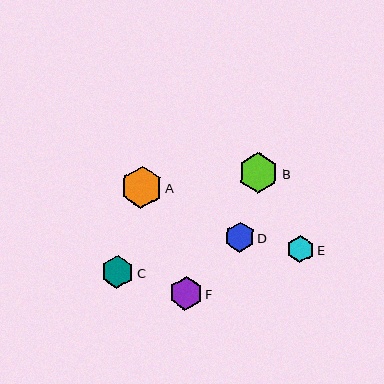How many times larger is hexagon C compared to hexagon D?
Hexagon C is approximately 1.1 times the size of hexagon D.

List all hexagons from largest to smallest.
From largest to smallest: A, B, F, C, D, E.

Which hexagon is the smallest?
Hexagon E is the smallest with a size of approximately 28 pixels.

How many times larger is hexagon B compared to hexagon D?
Hexagon B is approximately 1.4 times the size of hexagon D.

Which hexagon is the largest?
Hexagon A is the largest with a size of approximately 42 pixels.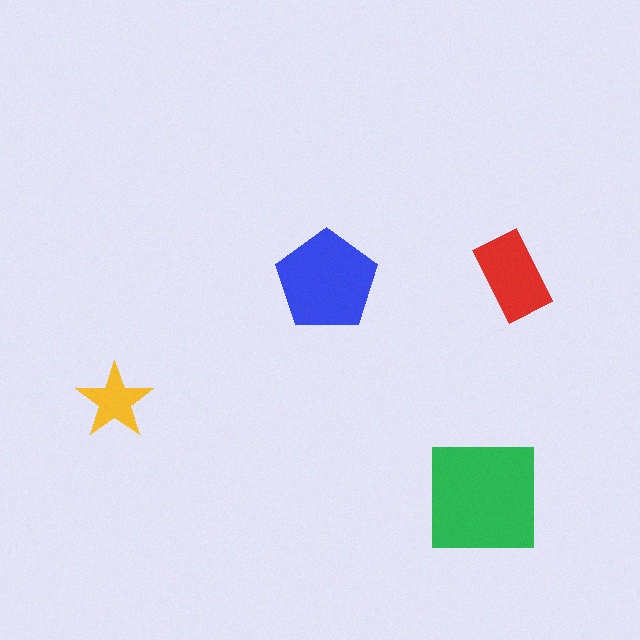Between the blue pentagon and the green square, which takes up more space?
The green square.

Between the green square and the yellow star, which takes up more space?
The green square.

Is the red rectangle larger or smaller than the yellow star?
Larger.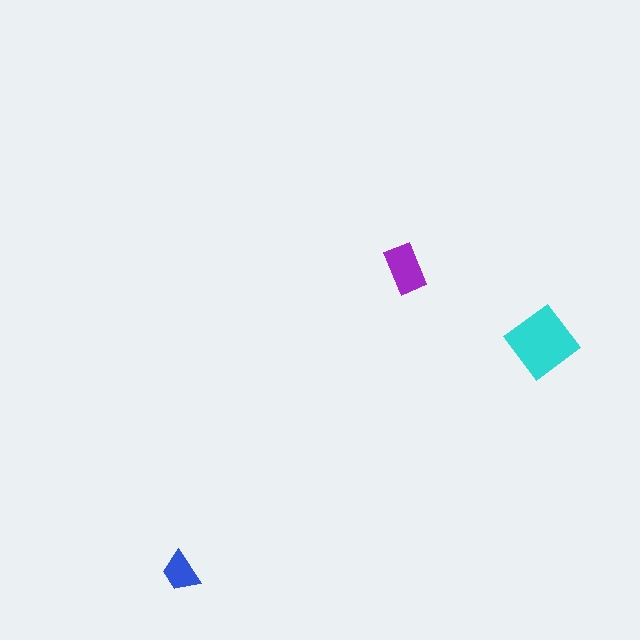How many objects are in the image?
There are 3 objects in the image.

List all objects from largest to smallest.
The cyan diamond, the purple rectangle, the blue trapezoid.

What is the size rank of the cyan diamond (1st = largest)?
1st.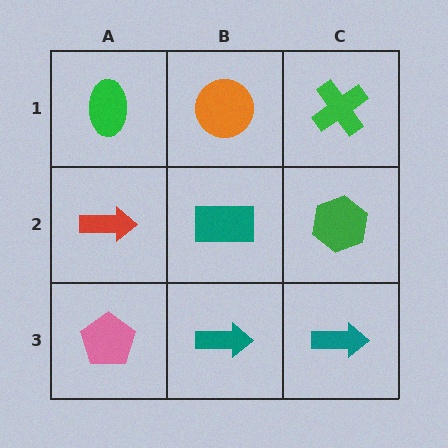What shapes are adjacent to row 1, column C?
A green hexagon (row 2, column C), an orange circle (row 1, column B).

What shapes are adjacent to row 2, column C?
A green cross (row 1, column C), a teal arrow (row 3, column C), a teal rectangle (row 2, column B).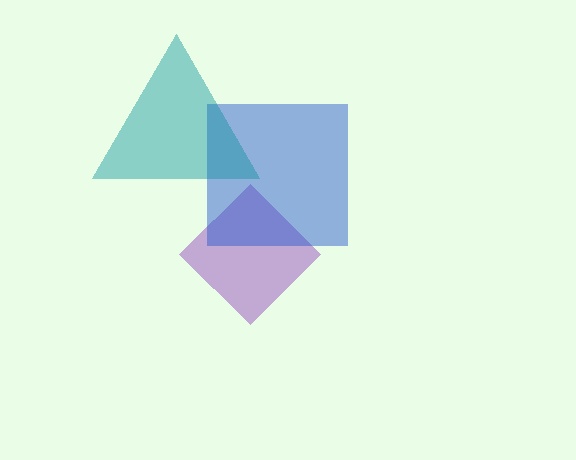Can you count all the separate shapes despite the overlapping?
Yes, there are 3 separate shapes.